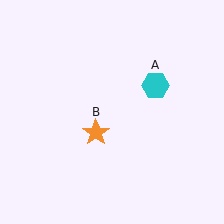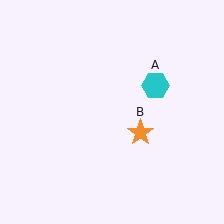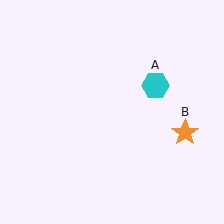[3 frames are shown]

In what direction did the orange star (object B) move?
The orange star (object B) moved right.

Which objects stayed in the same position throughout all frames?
Cyan hexagon (object A) remained stationary.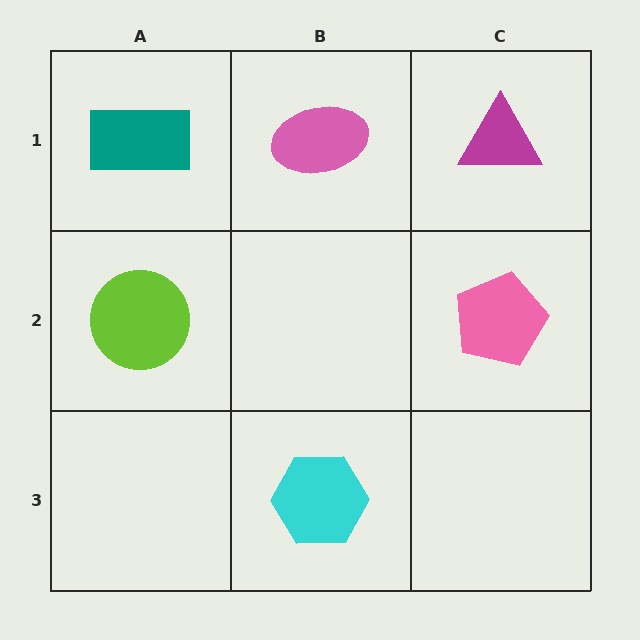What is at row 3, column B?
A cyan hexagon.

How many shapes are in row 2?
2 shapes.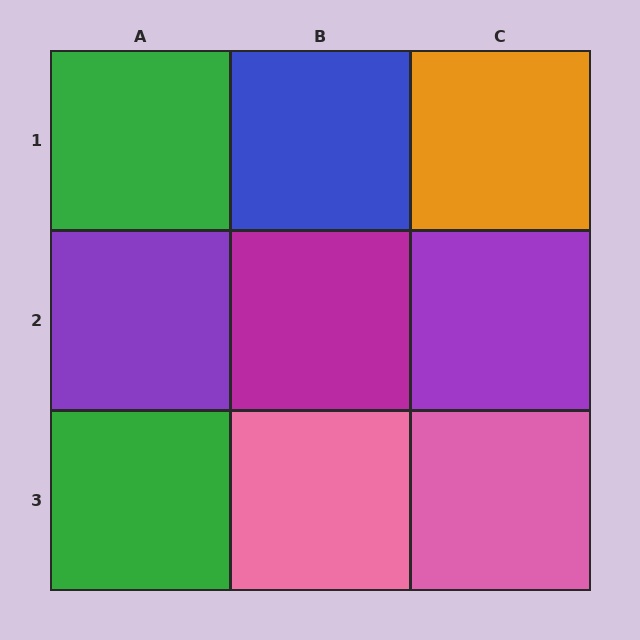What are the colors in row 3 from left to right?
Green, pink, pink.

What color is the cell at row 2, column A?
Purple.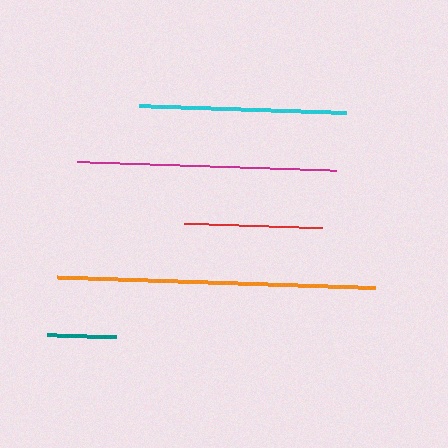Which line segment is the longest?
The orange line is the longest at approximately 318 pixels.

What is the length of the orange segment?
The orange segment is approximately 318 pixels long.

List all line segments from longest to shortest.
From longest to shortest: orange, magenta, cyan, red, teal.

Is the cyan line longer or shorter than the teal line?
The cyan line is longer than the teal line.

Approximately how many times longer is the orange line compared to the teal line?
The orange line is approximately 4.6 times the length of the teal line.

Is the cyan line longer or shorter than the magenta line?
The magenta line is longer than the cyan line.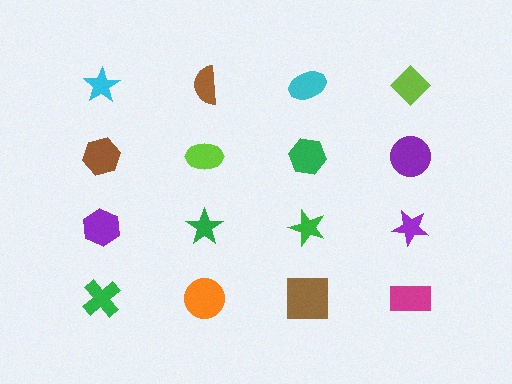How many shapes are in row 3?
4 shapes.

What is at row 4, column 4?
A magenta rectangle.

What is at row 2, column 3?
A green hexagon.